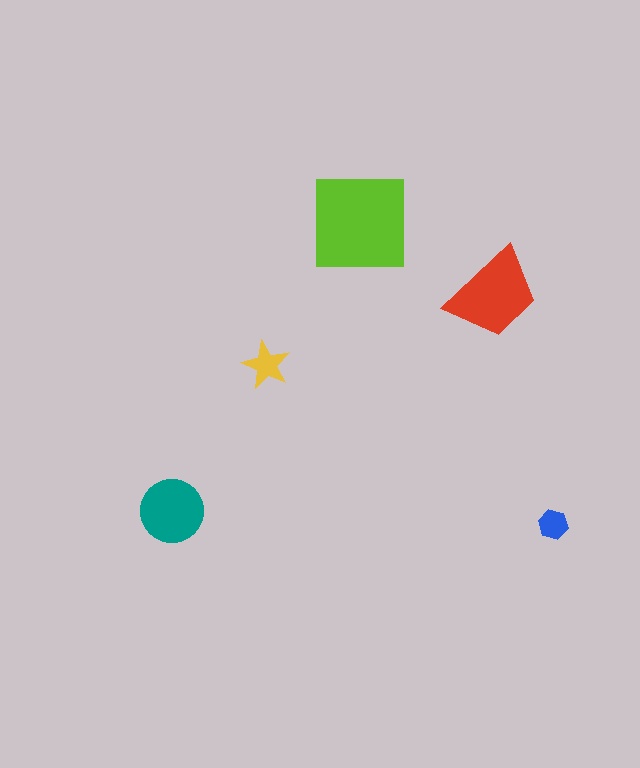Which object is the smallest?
The blue hexagon.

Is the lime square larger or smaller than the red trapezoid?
Larger.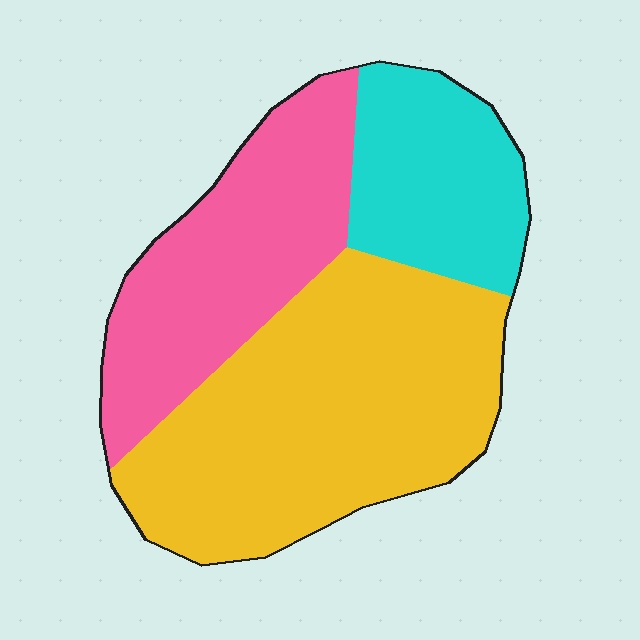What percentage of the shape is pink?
Pink covers about 30% of the shape.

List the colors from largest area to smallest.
From largest to smallest: yellow, pink, cyan.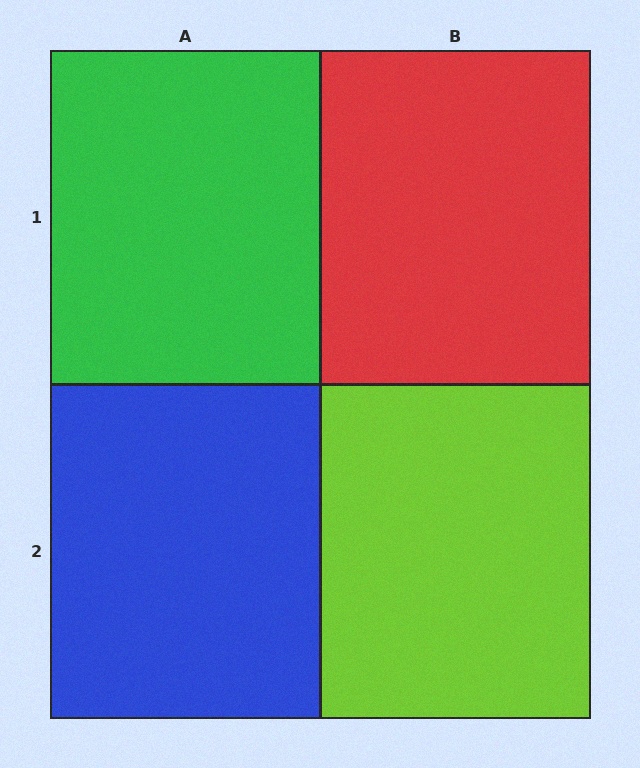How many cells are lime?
1 cell is lime.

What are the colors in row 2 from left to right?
Blue, lime.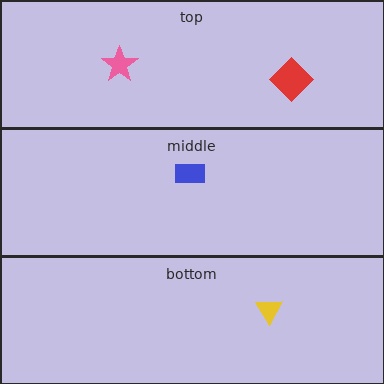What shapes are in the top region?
The pink star, the red diamond.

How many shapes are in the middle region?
1.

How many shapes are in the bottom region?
1.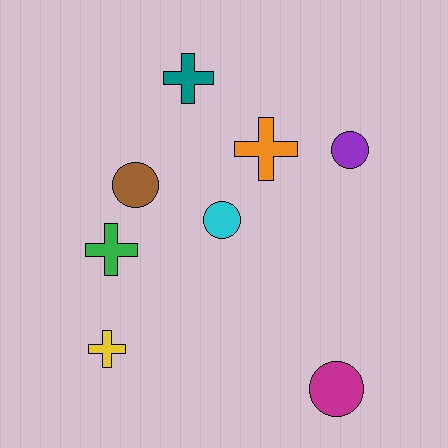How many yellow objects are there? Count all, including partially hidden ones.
There is 1 yellow object.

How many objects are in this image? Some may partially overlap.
There are 8 objects.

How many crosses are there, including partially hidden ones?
There are 4 crosses.